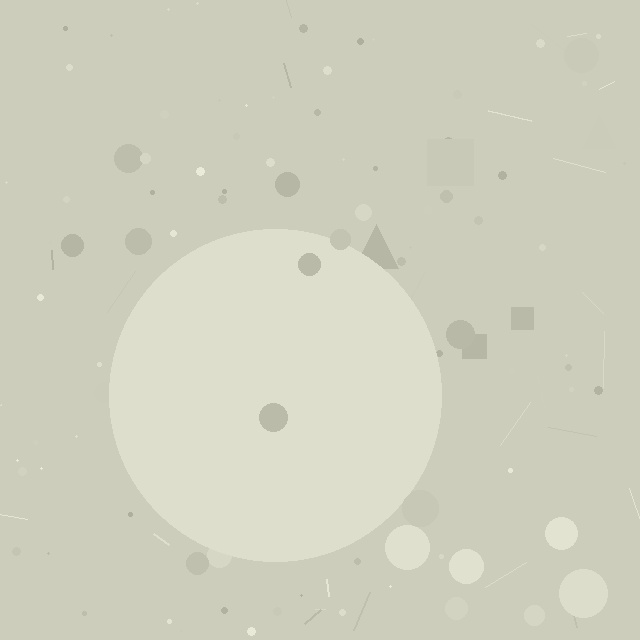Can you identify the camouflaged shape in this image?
The camouflaged shape is a circle.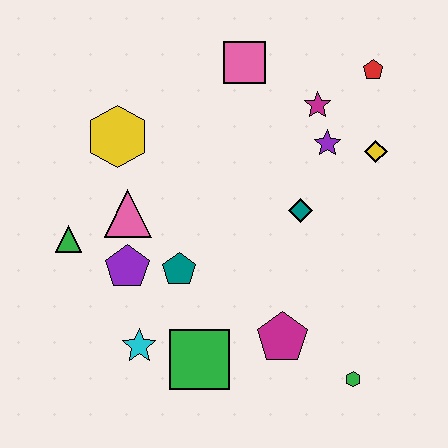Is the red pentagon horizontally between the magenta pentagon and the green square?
No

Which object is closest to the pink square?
The magenta star is closest to the pink square.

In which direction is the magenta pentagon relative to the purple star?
The magenta pentagon is below the purple star.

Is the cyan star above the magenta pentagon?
No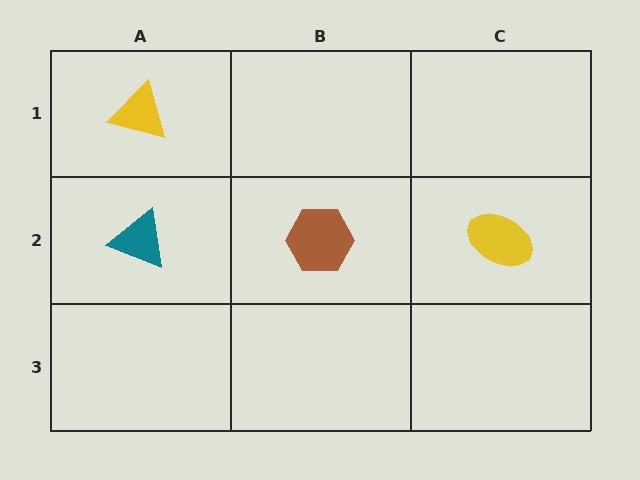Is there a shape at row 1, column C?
No, that cell is empty.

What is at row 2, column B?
A brown hexagon.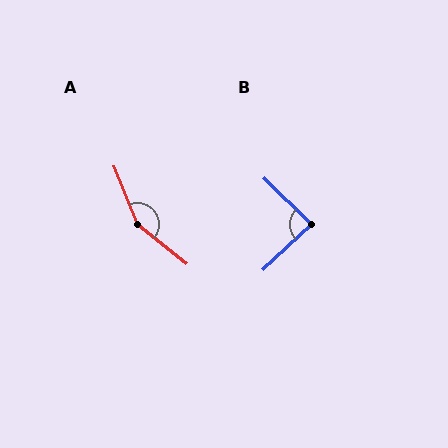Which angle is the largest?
A, at approximately 150 degrees.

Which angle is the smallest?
B, at approximately 87 degrees.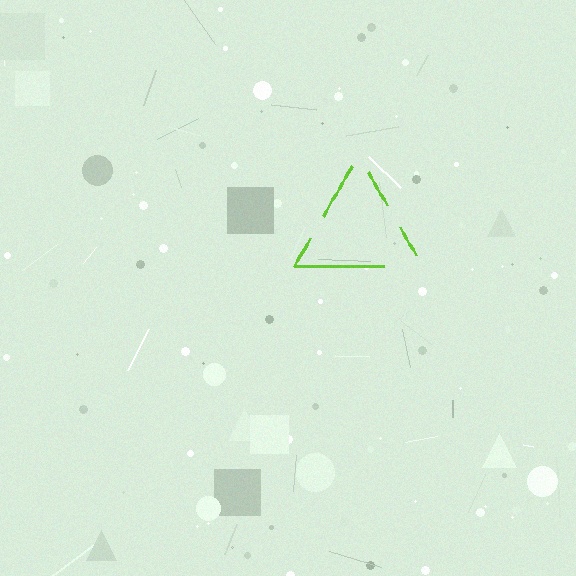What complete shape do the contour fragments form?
The contour fragments form a triangle.